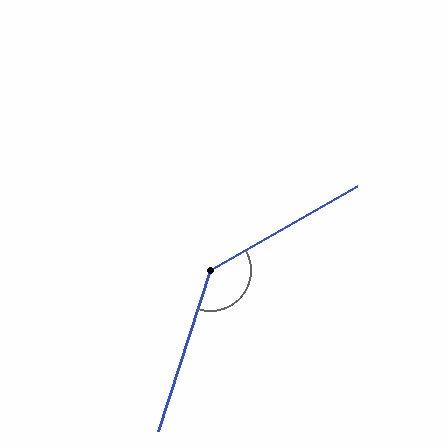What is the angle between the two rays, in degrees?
Approximately 138 degrees.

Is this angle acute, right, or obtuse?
It is obtuse.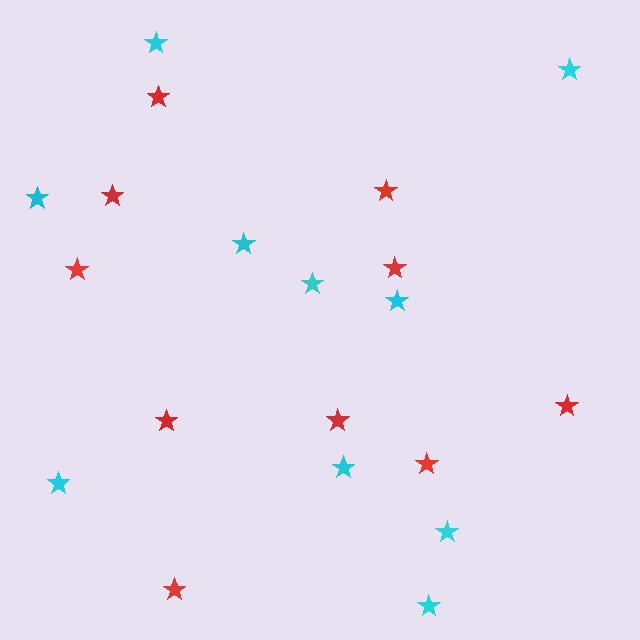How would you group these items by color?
There are 2 groups: one group of red stars (10) and one group of cyan stars (10).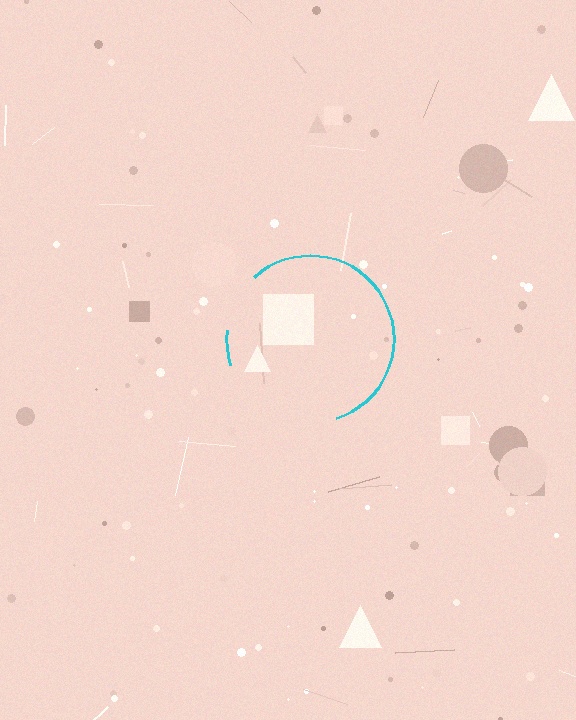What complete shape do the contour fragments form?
The contour fragments form a circle.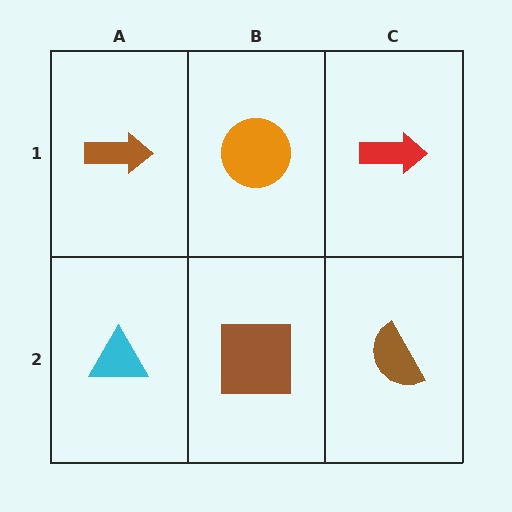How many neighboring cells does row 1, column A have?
2.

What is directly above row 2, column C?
A red arrow.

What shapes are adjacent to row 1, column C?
A brown semicircle (row 2, column C), an orange circle (row 1, column B).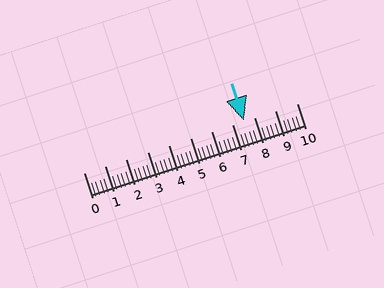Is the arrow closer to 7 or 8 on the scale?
The arrow is closer to 8.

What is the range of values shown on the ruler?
The ruler shows values from 0 to 10.